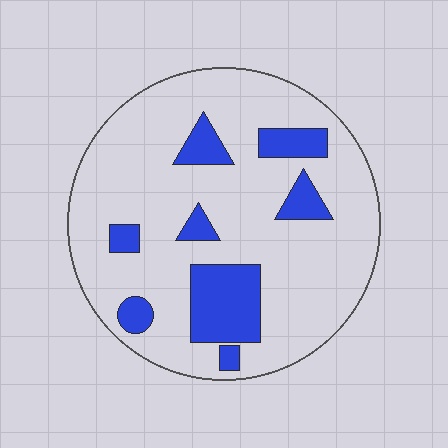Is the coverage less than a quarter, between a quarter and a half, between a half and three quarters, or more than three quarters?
Less than a quarter.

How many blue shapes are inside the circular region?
8.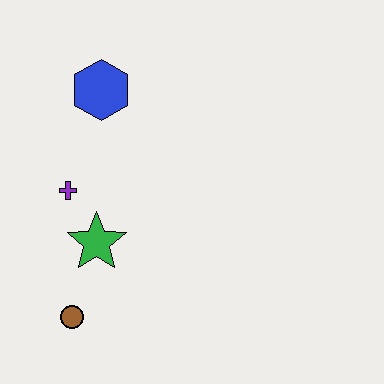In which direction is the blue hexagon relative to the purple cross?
The blue hexagon is above the purple cross.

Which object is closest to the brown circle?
The green star is closest to the brown circle.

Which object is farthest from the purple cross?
The brown circle is farthest from the purple cross.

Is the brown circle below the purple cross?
Yes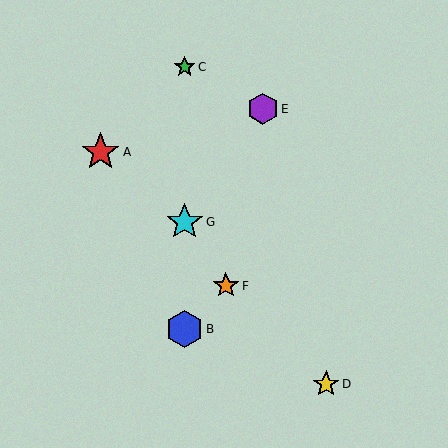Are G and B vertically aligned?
Yes, both are at x≈185.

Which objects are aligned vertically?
Objects B, C, G are aligned vertically.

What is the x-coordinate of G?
Object G is at x≈185.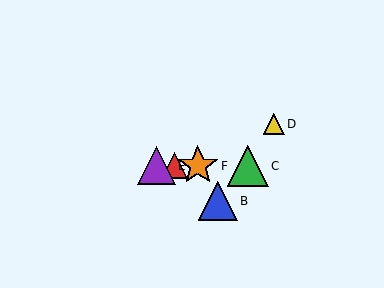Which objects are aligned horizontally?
Objects A, C, E, F are aligned horizontally.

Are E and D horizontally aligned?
No, E is at y≈166 and D is at y≈124.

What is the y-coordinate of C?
Object C is at y≈166.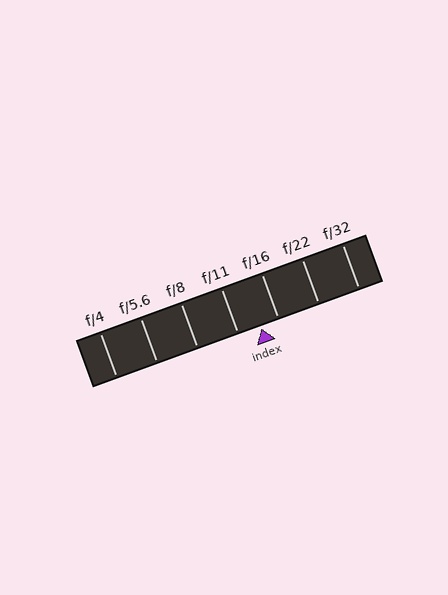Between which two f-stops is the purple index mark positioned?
The index mark is between f/11 and f/16.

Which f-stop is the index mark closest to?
The index mark is closest to f/16.